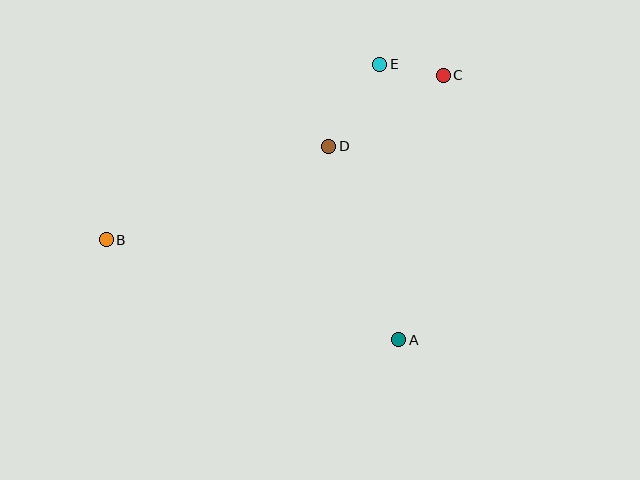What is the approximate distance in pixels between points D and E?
The distance between D and E is approximately 97 pixels.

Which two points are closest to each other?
Points C and E are closest to each other.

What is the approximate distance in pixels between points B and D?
The distance between B and D is approximately 242 pixels.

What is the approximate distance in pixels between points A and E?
The distance between A and E is approximately 276 pixels.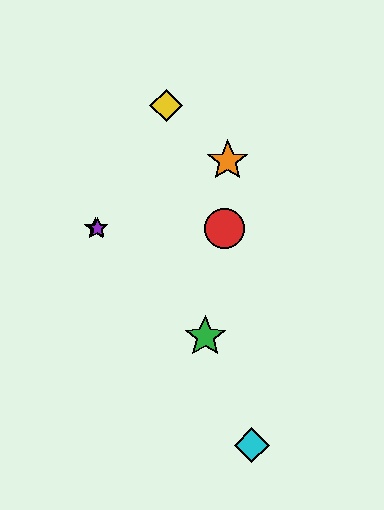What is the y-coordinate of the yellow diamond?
The yellow diamond is at y≈105.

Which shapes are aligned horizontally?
The red circle, the blue star, the purple star are aligned horizontally.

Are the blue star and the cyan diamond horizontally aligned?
No, the blue star is at y≈228 and the cyan diamond is at y≈445.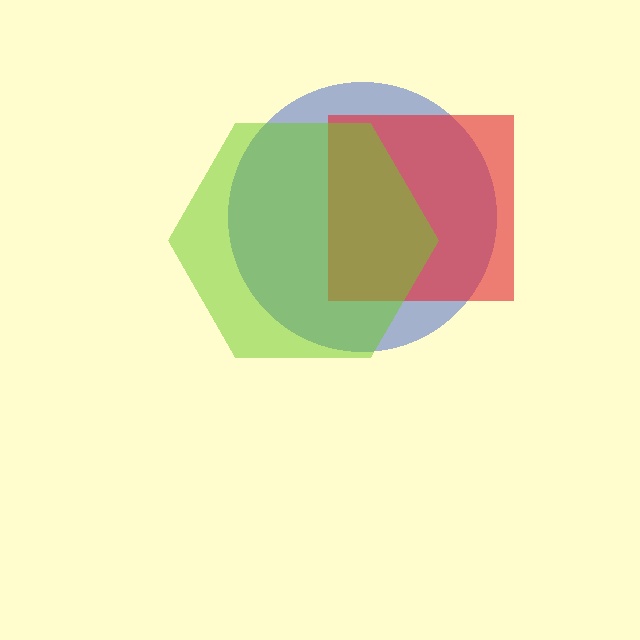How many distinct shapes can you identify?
There are 3 distinct shapes: a blue circle, a red square, a lime hexagon.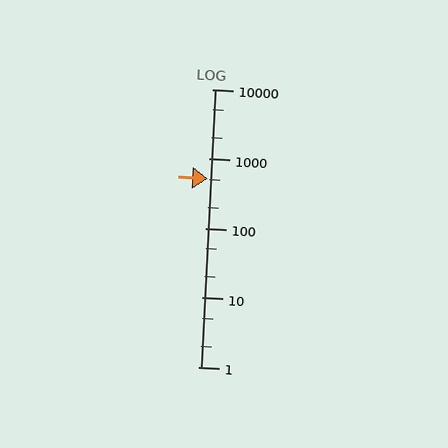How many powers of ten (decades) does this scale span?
The scale spans 4 decades, from 1 to 10000.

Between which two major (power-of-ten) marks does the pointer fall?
The pointer is between 100 and 1000.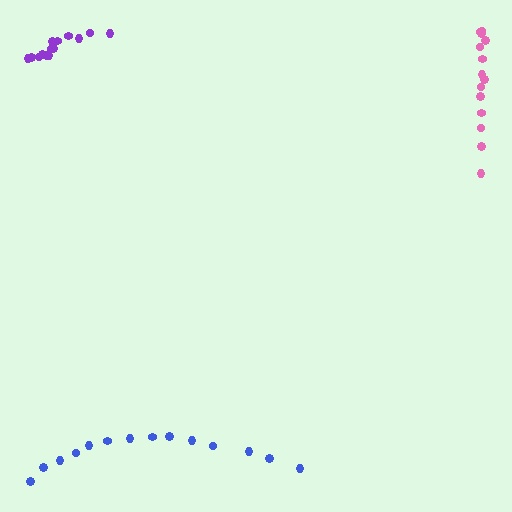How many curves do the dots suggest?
There are 3 distinct paths.